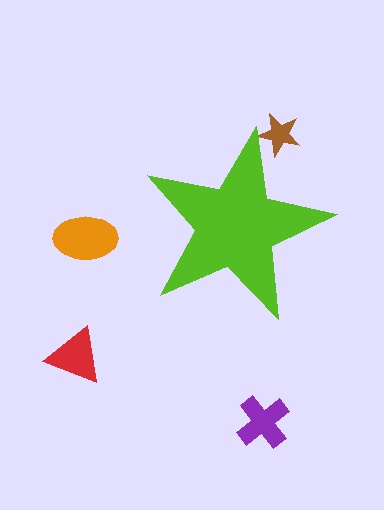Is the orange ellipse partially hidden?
No, the orange ellipse is fully visible.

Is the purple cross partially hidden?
No, the purple cross is fully visible.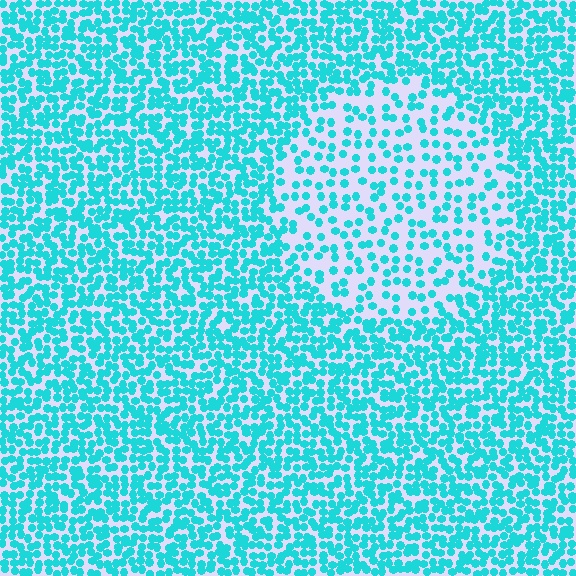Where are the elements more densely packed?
The elements are more densely packed outside the circle boundary.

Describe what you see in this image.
The image contains small cyan elements arranged at two different densities. A circle-shaped region is visible where the elements are less densely packed than the surrounding area.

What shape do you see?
I see a circle.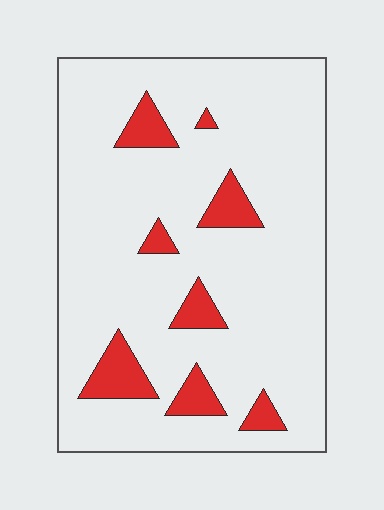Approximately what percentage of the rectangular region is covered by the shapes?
Approximately 10%.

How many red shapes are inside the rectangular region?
8.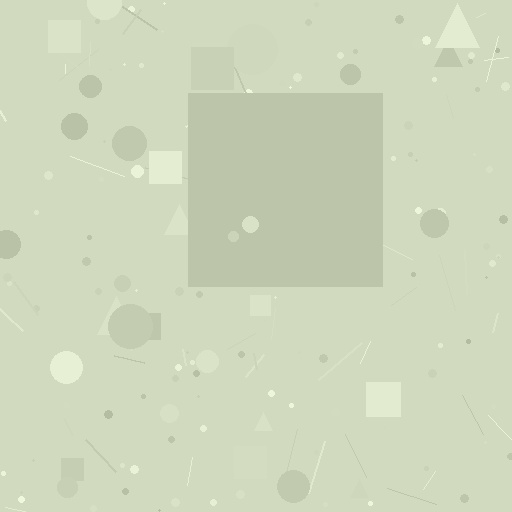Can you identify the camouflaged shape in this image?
The camouflaged shape is a square.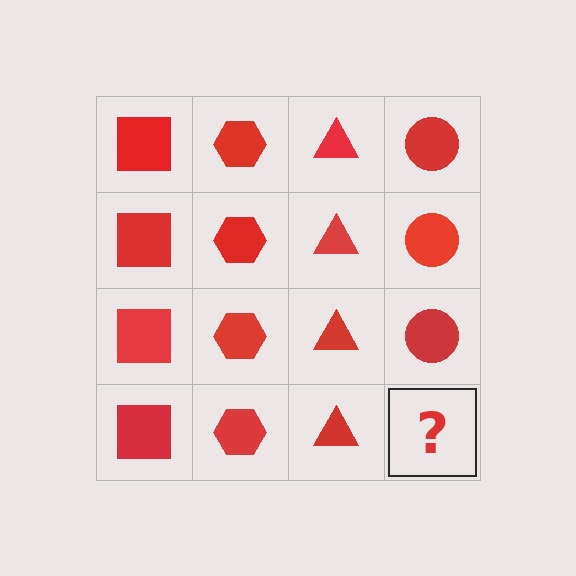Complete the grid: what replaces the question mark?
The question mark should be replaced with a red circle.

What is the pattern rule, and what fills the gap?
The rule is that each column has a consistent shape. The gap should be filled with a red circle.